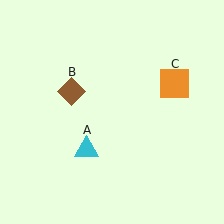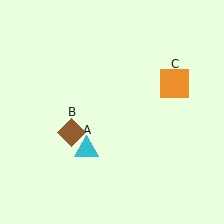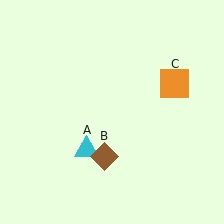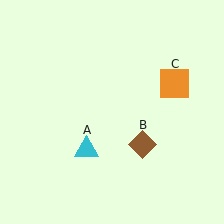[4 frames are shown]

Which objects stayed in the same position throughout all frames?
Cyan triangle (object A) and orange square (object C) remained stationary.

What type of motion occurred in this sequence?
The brown diamond (object B) rotated counterclockwise around the center of the scene.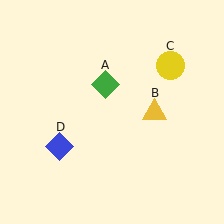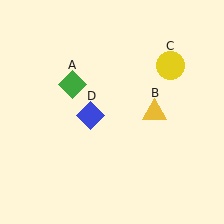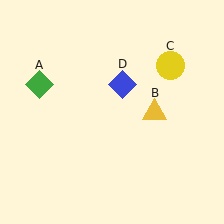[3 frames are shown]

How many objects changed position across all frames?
2 objects changed position: green diamond (object A), blue diamond (object D).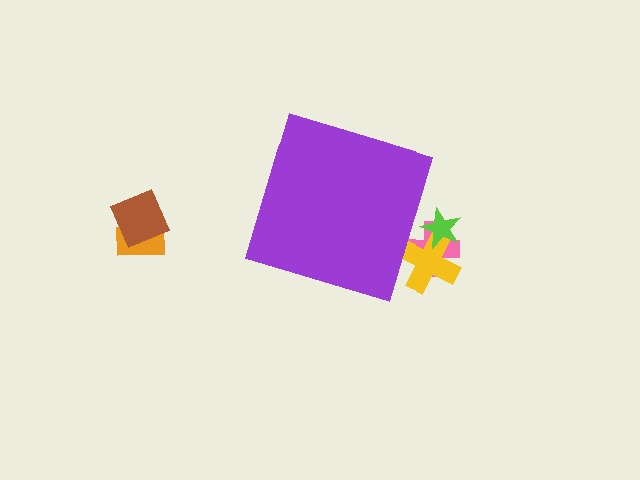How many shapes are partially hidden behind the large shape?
3 shapes are partially hidden.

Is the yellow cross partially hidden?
Yes, the yellow cross is partially hidden behind the purple diamond.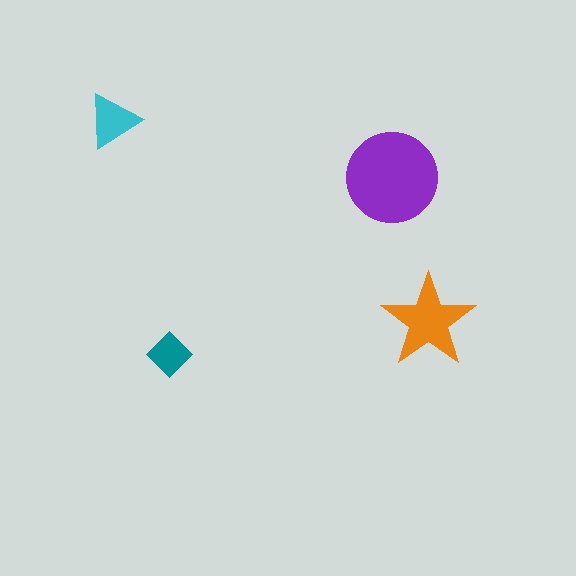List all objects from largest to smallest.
The purple circle, the orange star, the cyan triangle, the teal diamond.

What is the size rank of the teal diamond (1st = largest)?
4th.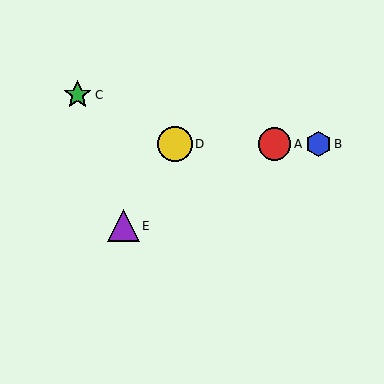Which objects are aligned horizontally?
Objects A, B, D are aligned horizontally.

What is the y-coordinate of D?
Object D is at y≈144.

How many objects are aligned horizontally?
3 objects (A, B, D) are aligned horizontally.